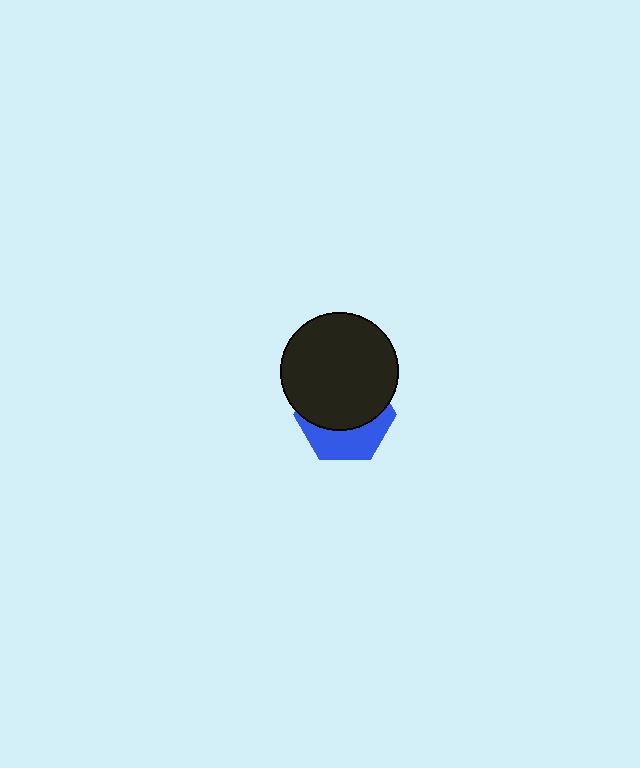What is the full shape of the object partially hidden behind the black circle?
The partially hidden object is a blue hexagon.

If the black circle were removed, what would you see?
You would see the complete blue hexagon.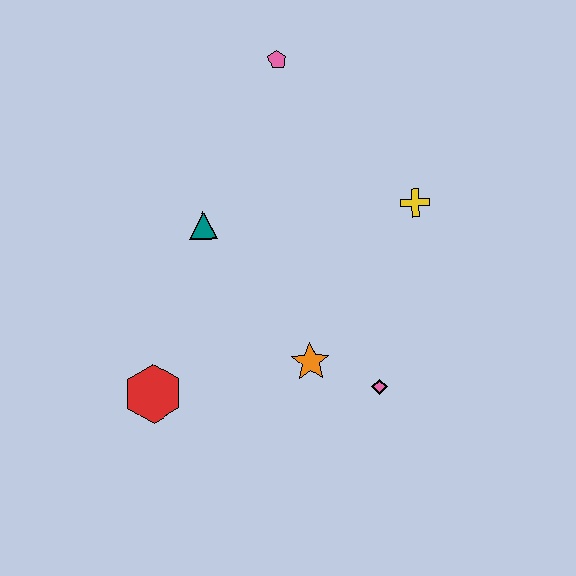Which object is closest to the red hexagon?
The orange star is closest to the red hexagon.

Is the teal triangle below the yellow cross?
Yes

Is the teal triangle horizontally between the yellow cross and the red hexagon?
Yes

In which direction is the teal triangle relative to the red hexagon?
The teal triangle is above the red hexagon.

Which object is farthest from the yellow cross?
The red hexagon is farthest from the yellow cross.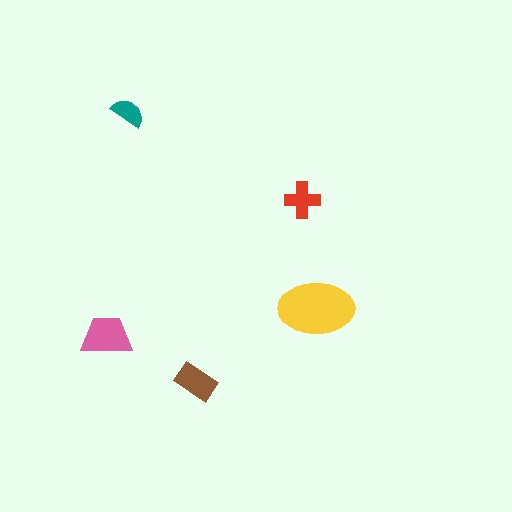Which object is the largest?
The yellow ellipse.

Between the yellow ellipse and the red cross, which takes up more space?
The yellow ellipse.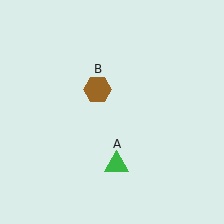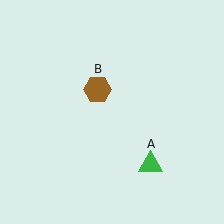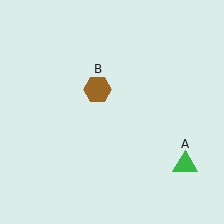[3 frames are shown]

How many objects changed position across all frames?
1 object changed position: green triangle (object A).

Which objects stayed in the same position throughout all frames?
Brown hexagon (object B) remained stationary.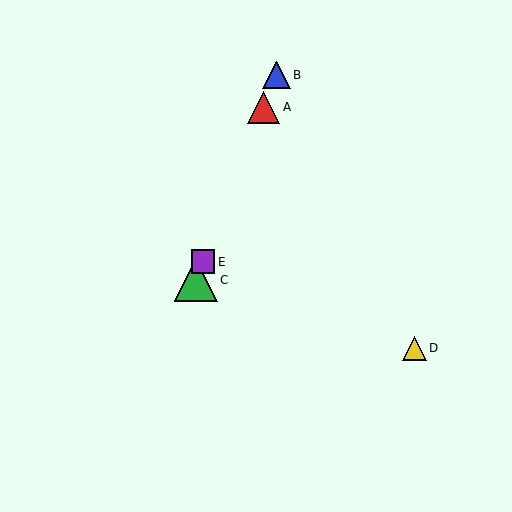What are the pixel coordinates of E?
Object E is at (203, 262).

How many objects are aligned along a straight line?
4 objects (A, B, C, E) are aligned along a straight line.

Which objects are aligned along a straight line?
Objects A, B, C, E are aligned along a straight line.